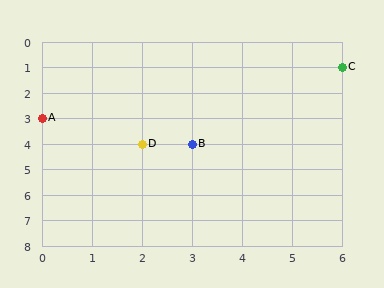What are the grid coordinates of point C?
Point C is at grid coordinates (6, 1).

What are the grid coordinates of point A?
Point A is at grid coordinates (0, 3).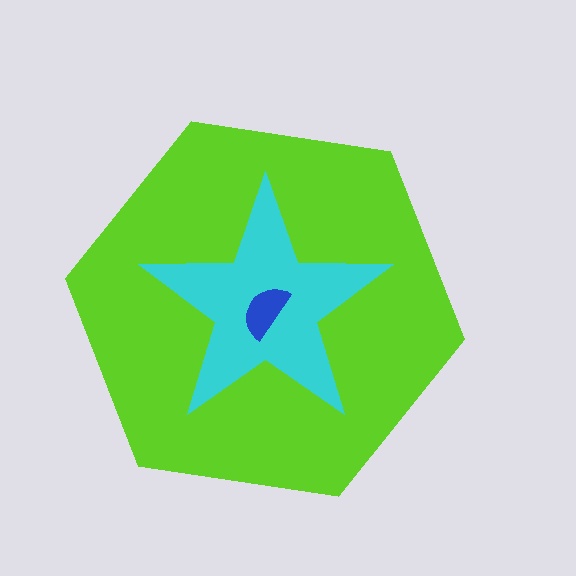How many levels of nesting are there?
3.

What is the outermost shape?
The lime hexagon.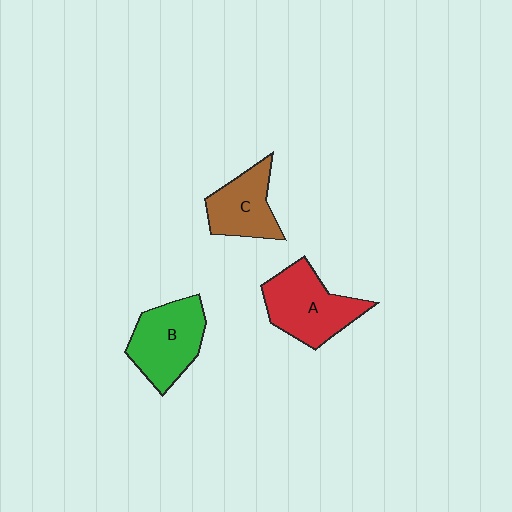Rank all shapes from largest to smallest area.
From largest to smallest: A (red), B (green), C (brown).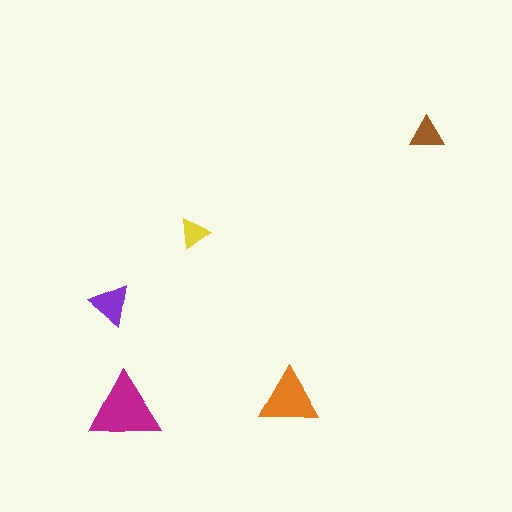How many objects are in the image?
There are 5 objects in the image.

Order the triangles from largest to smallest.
the magenta one, the orange one, the purple one, the brown one, the yellow one.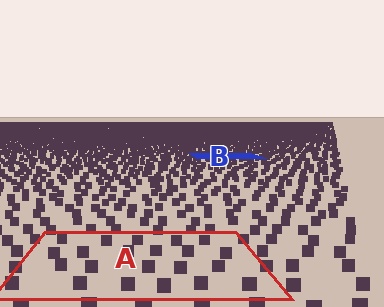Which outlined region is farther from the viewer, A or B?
Region B is farther from the viewer — the texture elements inside it appear smaller and more densely packed.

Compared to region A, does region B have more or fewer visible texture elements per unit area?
Region B has more texture elements per unit area — they are packed more densely because it is farther away.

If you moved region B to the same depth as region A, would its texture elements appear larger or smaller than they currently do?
They would appear larger. At a closer depth, the same texture elements are projected at a bigger on-screen size.